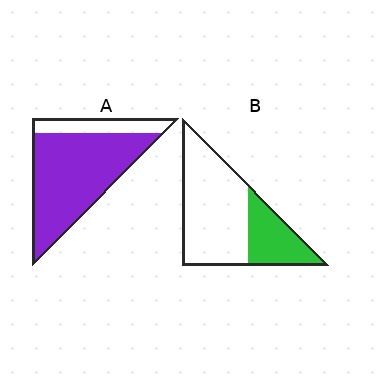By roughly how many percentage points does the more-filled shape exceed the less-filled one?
By roughly 50 percentage points (A over B).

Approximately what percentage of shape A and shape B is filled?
A is approximately 80% and B is approximately 30%.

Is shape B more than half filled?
No.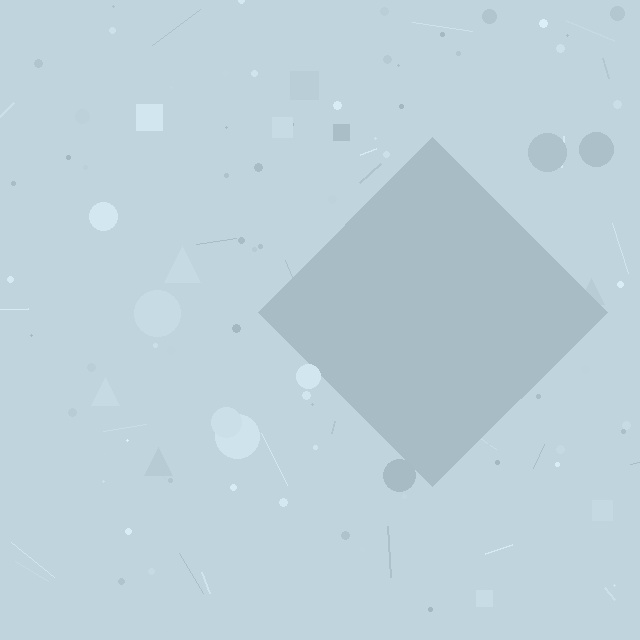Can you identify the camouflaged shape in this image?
The camouflaged shape is a diamond.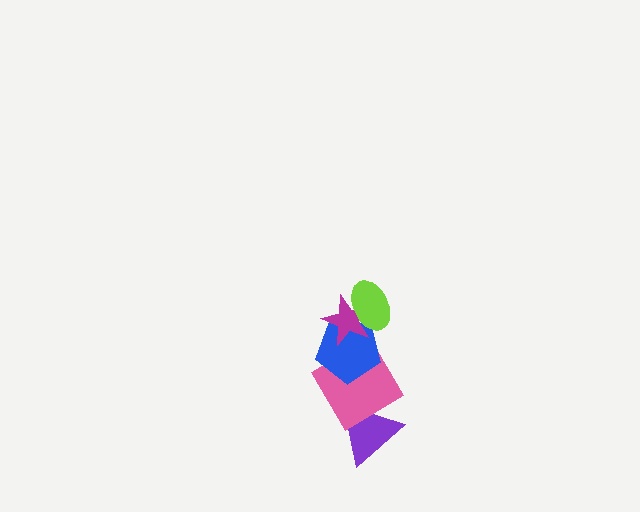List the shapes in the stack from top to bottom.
From top to bottom: the lime ellipse, the magenta star, the blue pentagon, the pink diamond, the purple triangle.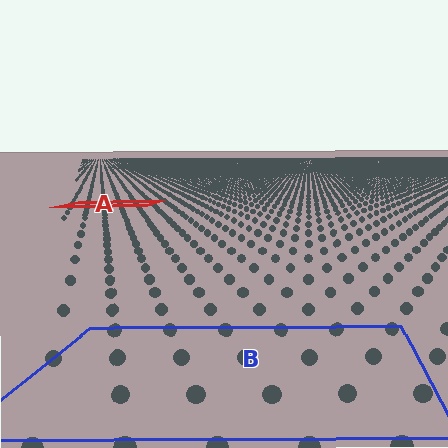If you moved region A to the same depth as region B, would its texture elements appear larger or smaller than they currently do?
They would appear larger. At a closer depth, the same texture elements are projected at a bigger on-screen size.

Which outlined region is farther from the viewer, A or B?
Region A is farther from the viewer — the texture elements inside it appear smaller and more densely packed.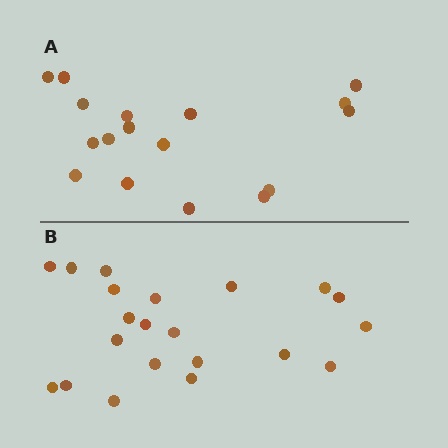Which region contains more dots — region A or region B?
Region B (the bottom region) has more dots.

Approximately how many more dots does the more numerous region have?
Region B has about 4 more dots than region A.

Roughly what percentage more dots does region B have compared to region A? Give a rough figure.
About 25% more.